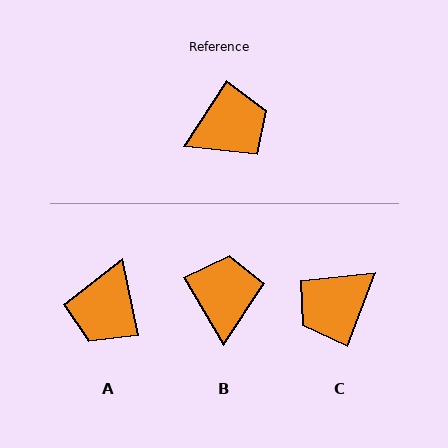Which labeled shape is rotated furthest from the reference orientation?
C, about 167 degrees away.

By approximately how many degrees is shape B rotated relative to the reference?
Approximately 63 degrees counter-clockwise.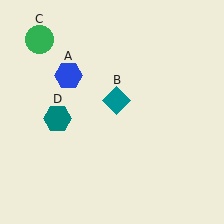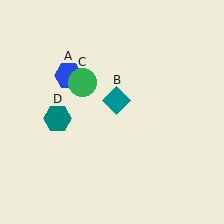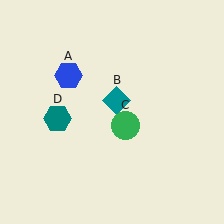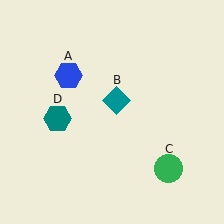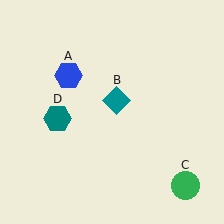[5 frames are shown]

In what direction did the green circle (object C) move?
The green circle (object C) moved down and to the right.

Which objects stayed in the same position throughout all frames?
Blue hexagon (object A) and teal diamond (object B) and teal hexagon (object D) remained stationary.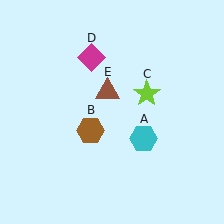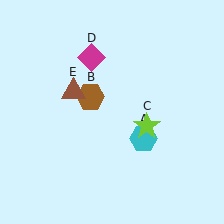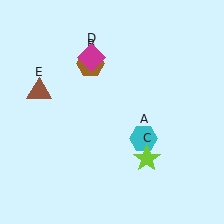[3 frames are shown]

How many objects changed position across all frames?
3 objects changed position: brown hexagon (object B), lime star (object C), brown triangle (object E).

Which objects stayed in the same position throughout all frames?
Cyan hexagon (object A) and magenta diamond (object D) remained stationary.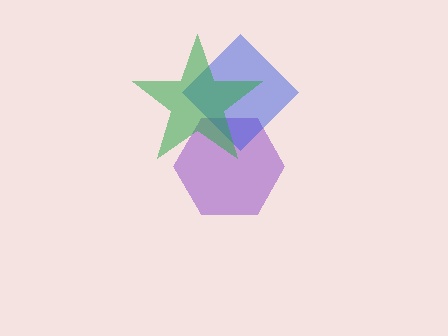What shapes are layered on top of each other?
The layered shapes are: a purple hexagon, a blue diamond, a green star.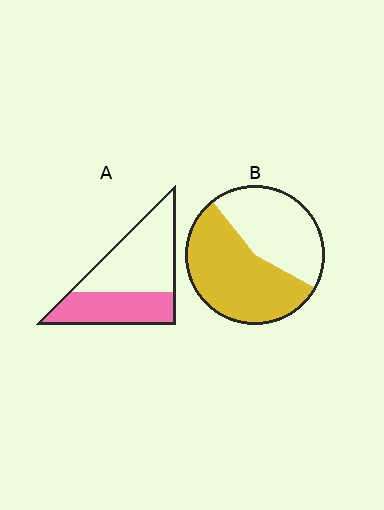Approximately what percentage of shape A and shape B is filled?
A is approximately 40% and B is approximately 55%.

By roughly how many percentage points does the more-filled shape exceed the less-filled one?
By roughly 15 percentage points (B over A).